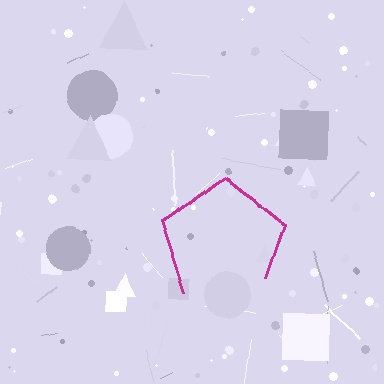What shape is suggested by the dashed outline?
The dashed outline suggests a pentagon.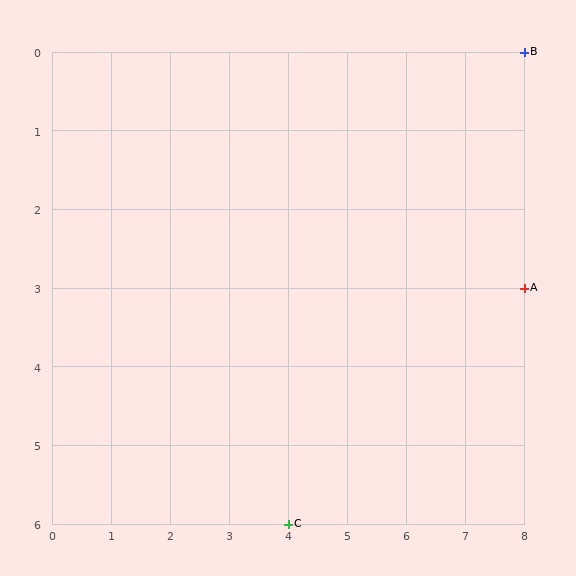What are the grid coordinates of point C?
Point C is at grid coordinates (4, 6).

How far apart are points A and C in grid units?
Points A and C are 4 columns and 3 rows apart (about 5.0 grid units diagonally).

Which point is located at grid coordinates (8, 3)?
Point A is at (8, 3).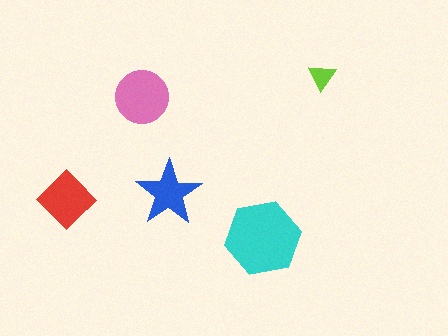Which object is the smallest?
The lime triangle.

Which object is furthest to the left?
The red diamond is leftmost.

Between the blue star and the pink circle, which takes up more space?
The pink circle.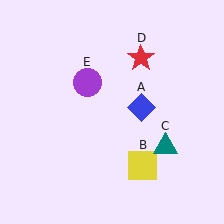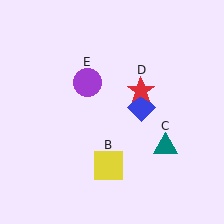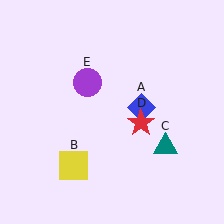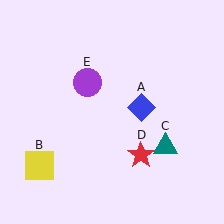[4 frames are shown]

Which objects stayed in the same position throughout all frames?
Blue diamond (object A) and teal triangle (object C) and purple circle (object E) remained stationary.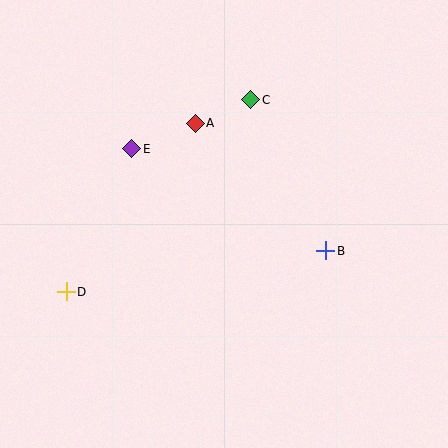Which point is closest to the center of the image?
Point A at (195, 123) is closest to the center.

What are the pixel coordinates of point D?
Point D is at (66, 292).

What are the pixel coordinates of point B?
Point B is at (326, 251).